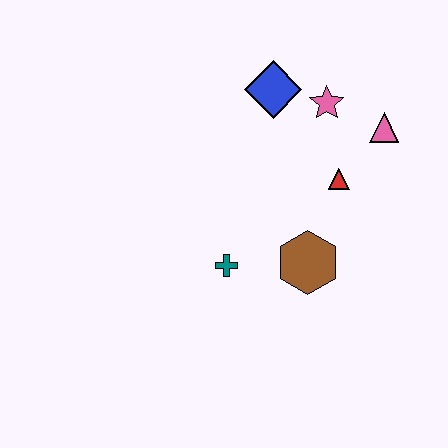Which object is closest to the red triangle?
The pink triangle is closest to the red triangle.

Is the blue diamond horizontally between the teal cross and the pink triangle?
Yes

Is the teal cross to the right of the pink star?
No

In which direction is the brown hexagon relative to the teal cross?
The brown hexagon is to the right of the teal cross.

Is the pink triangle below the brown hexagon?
No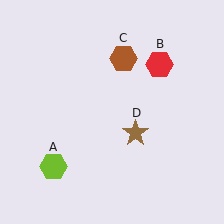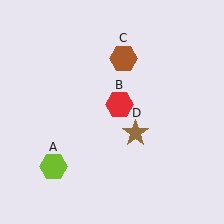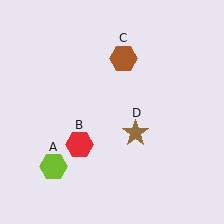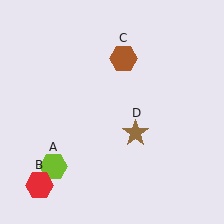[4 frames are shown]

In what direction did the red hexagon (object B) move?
The red hexagon (object B) moved down and to the left.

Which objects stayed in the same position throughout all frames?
Lime hexagon (object A) and brown hexagon (object C) and brown star (object D) remained stationary.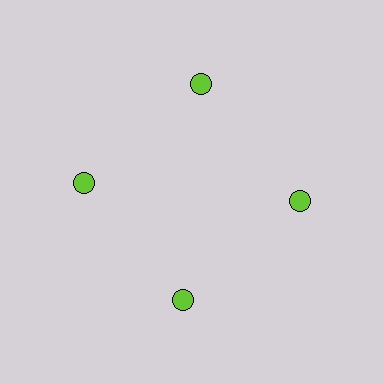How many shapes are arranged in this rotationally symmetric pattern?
There are 4 shapes, arranged in 4 groups of 1.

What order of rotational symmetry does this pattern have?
This pattern has 4-fold rotational symmetry.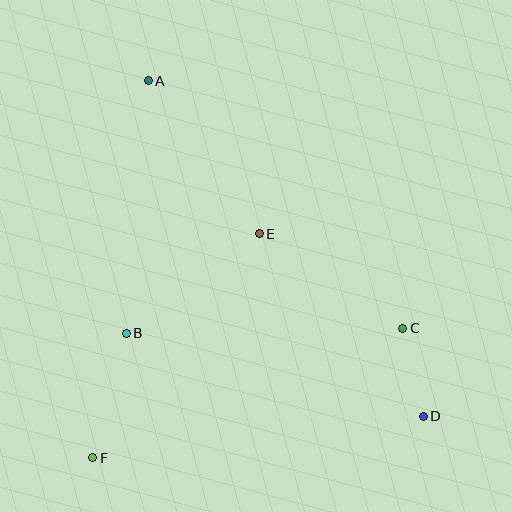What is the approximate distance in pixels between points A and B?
The distance between A and B is approximately 253 pixels.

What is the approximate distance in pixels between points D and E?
The distance between D and E is approximately 246 pixels.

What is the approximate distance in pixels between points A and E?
The distance between A and E is approximately 189 pixels.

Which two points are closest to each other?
Points C and D are closest to each other.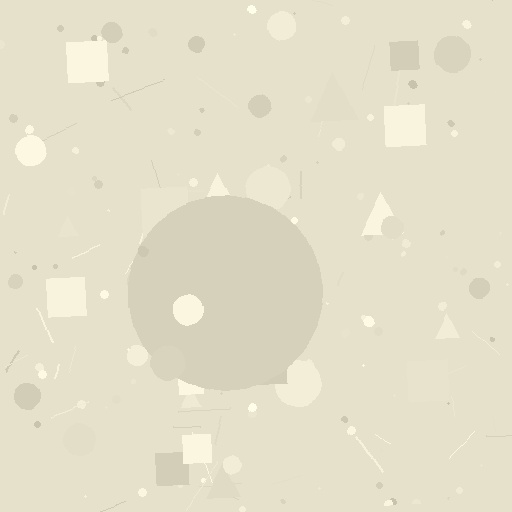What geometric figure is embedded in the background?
A circle is embedded in the background.